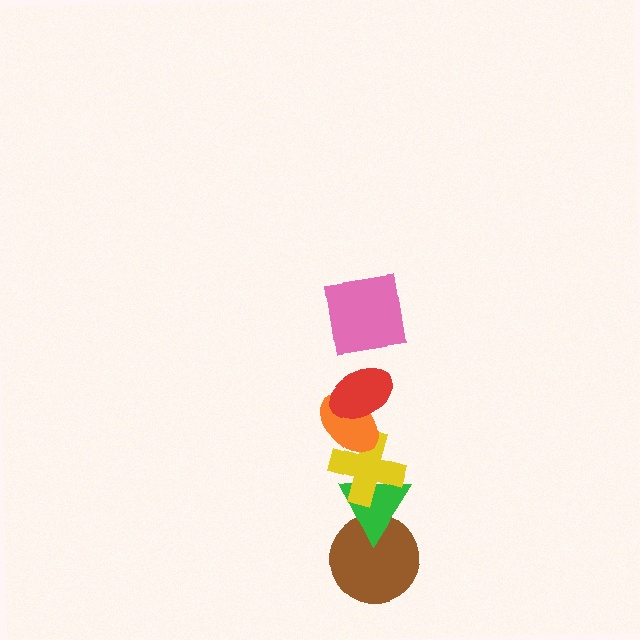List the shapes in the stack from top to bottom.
From top to bottom: the pink square, the red ellipse, the orange ellipse, the yellow cross, the green triangle, the brown circle.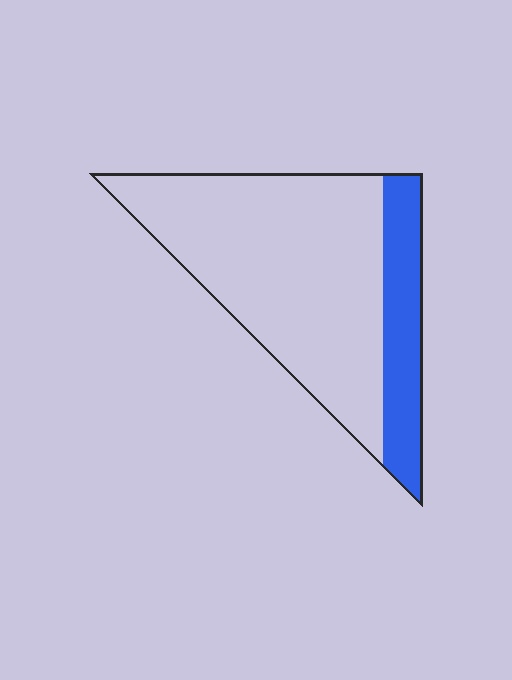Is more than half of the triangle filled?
No.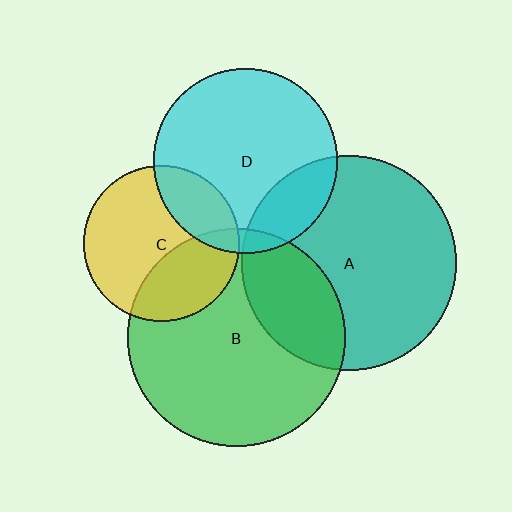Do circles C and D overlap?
Yes.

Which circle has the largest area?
Circle B (green).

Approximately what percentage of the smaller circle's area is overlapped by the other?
Approximately 25%.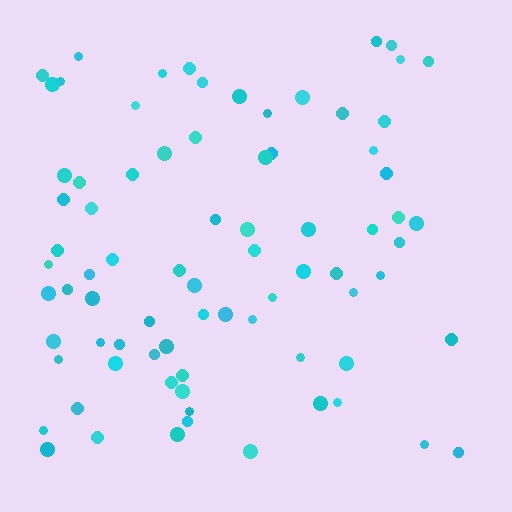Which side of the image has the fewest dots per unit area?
The right.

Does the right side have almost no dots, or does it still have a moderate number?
Still a moderate number, just noticeably fewer than the left.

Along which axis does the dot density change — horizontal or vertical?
Horizontal.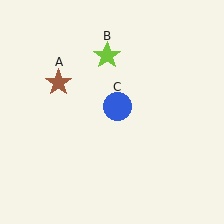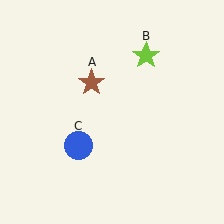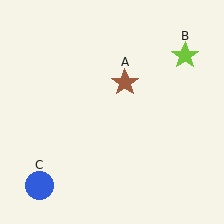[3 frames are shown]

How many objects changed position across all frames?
3 objects changed position: brown star (object A), lime star (object B), blue circle (object C).